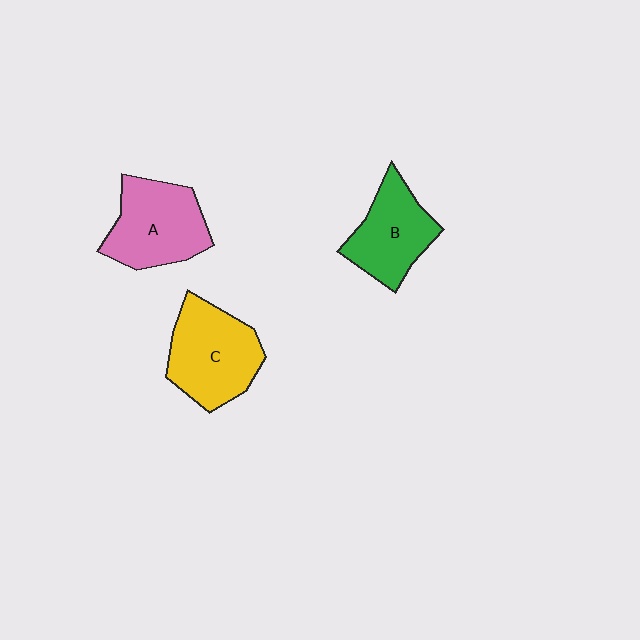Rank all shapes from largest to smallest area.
From largest to smallest: C (yellow), A (pink), B (green).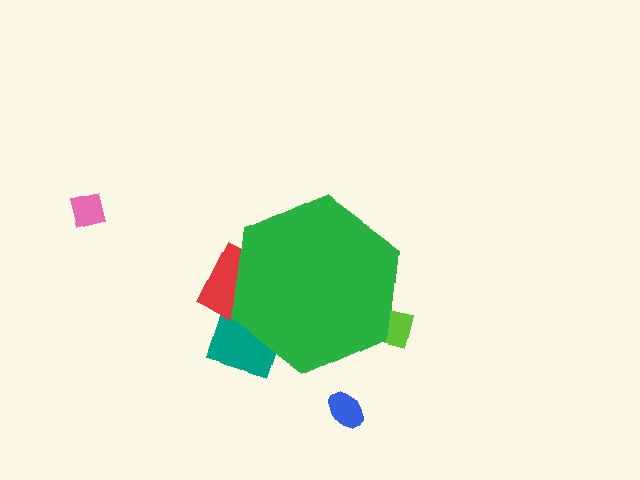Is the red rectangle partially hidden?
Yes, the red rectangle is partially hidden behind the green hexagon.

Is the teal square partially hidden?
Yes, the teal square is partially hidden behind the green hexagon.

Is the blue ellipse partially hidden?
No, the blue ellipse is fully visible.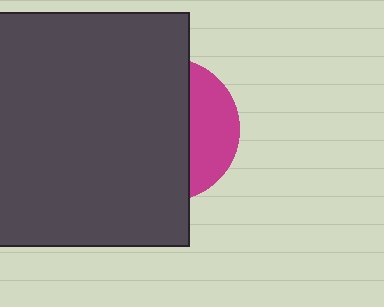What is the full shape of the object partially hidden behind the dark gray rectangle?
The partially hidden object is a magenta circle.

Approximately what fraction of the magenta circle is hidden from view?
Roughly 69% of the magenta circle is hidden behind the dark gray rectangle.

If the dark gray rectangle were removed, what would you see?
You would see the complete magenta circle.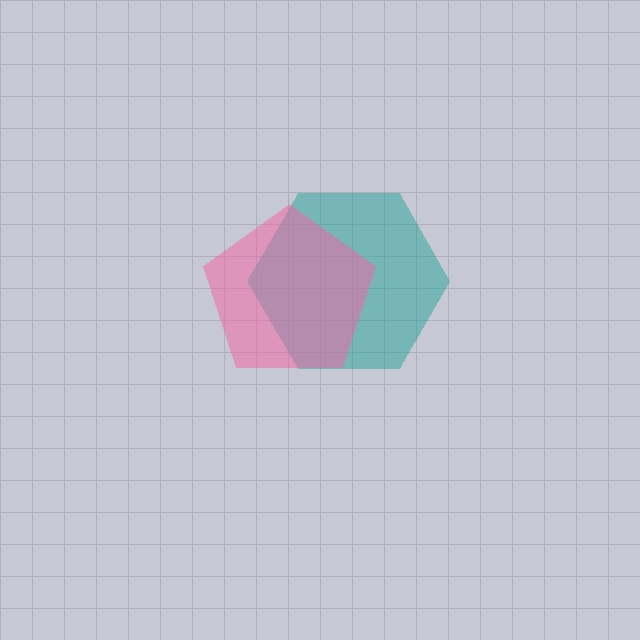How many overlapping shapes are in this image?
There are 2 overlapping shapes in the image.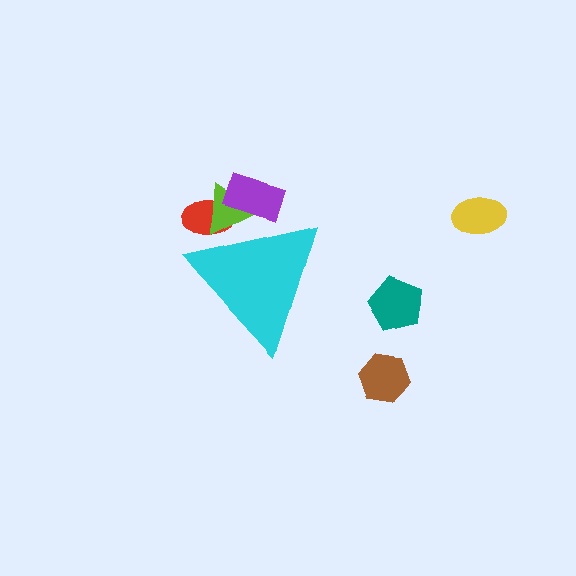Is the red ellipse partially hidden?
Yes, the red ellipse is partially hidden behind the cyan triangle.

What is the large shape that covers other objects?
A cyan triangle.